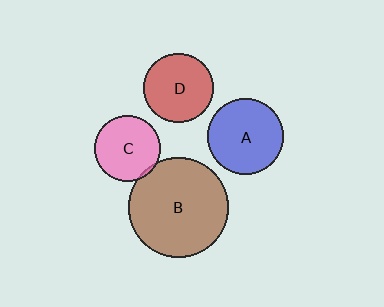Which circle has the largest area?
Circle B (brown).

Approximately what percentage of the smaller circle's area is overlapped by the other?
Approximately 5%.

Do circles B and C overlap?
Yes.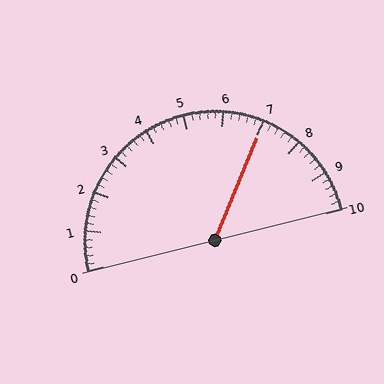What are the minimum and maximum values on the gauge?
The gauge ranges from 0 to 10.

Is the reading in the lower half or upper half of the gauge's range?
The reading is in the upper half of the range (0 to 10).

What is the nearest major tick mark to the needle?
The nearest major tick mark is 7.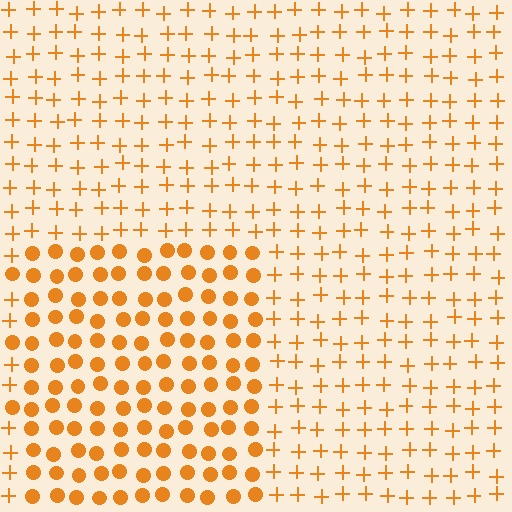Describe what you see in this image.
The image is filled with small orange elements arranged in a uniform grid. A rectangle-shaped region contains circles, while the surrounding area contains plus signs. The boundary is defined purely by the change in element shape.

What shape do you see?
I see a rectangle.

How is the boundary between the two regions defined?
The boundary is defined by a change in element shape: circles inside vs. plus signs outside. All elements share the same color and spacing.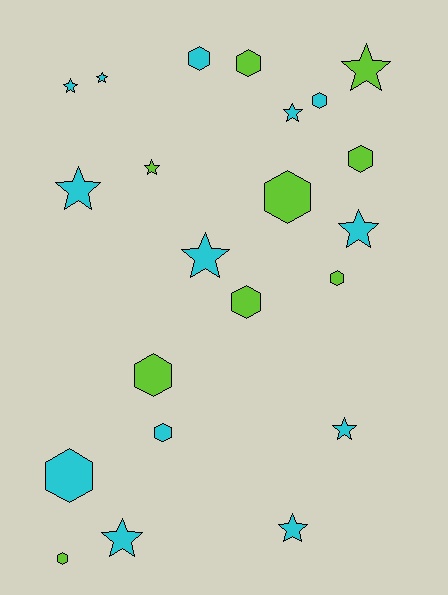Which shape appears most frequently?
Star, with 11 objects.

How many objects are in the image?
There are 22 objects.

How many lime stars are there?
There are 2 lime stars.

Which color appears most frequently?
Cyan, with 13 objects.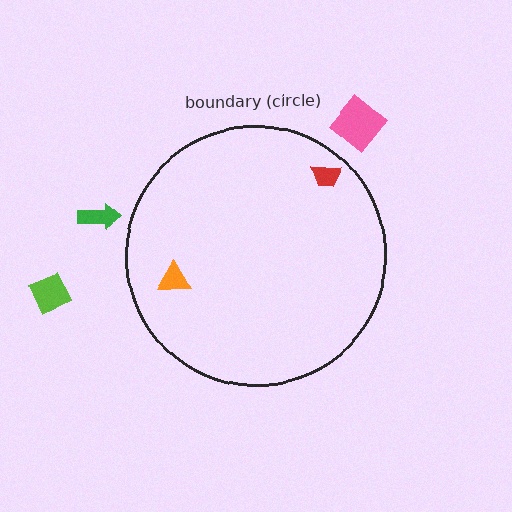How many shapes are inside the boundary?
2 inside, 3 outside.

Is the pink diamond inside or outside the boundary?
Outside.